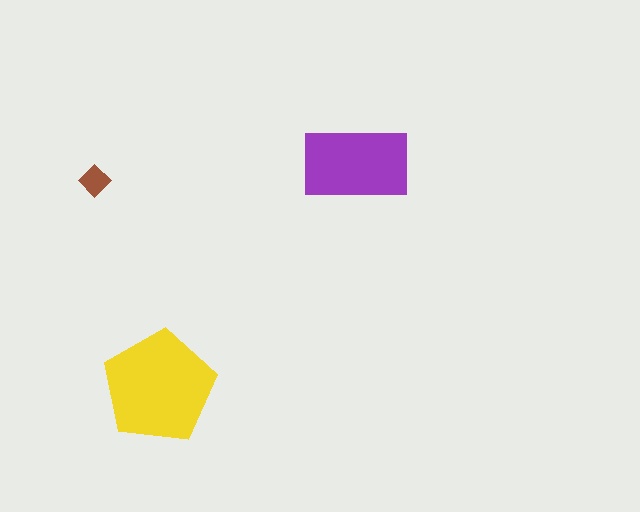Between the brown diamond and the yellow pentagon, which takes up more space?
The yellow pentagon.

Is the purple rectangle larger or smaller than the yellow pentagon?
Smaller.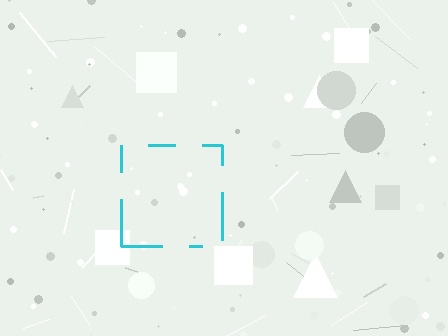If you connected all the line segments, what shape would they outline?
They would outline a square.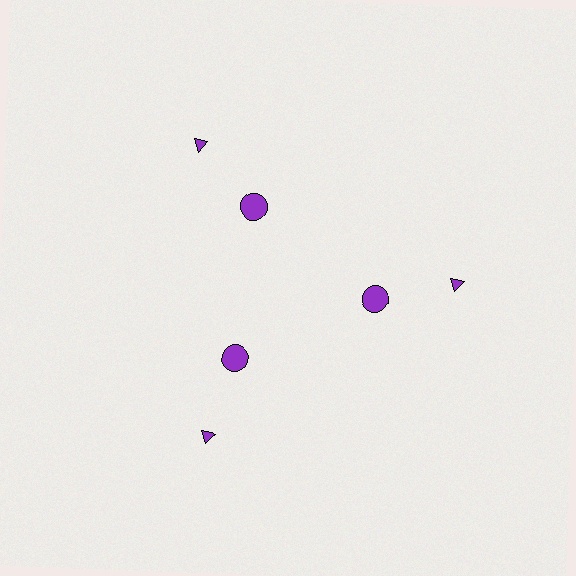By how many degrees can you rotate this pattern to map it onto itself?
The pattern maps onto itself every 120 degrees of rotation.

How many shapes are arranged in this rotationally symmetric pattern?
There are 6 shapes, arranged in 3 groups of 2.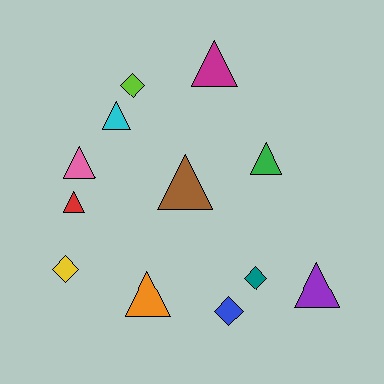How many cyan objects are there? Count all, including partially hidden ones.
There is 1 cyan object.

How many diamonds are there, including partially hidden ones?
There are 4 diamonds.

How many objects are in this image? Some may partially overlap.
There are 12 objects.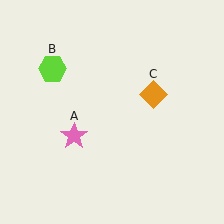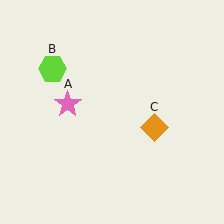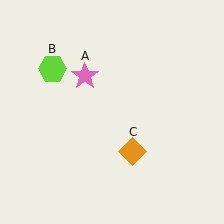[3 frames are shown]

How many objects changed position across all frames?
2 objects changed position: pink star (object A), orange diamond (object C).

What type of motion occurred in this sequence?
The pink star (object A), orange diamond (object C) rotated clockwise around the center of the scene.